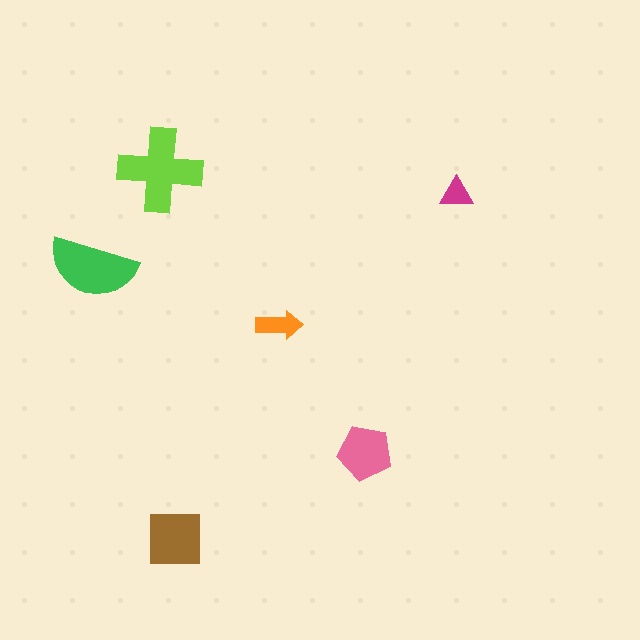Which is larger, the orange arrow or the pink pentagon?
The pink pentagon.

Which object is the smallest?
The magenta triangle.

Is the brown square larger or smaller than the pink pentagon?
Larger.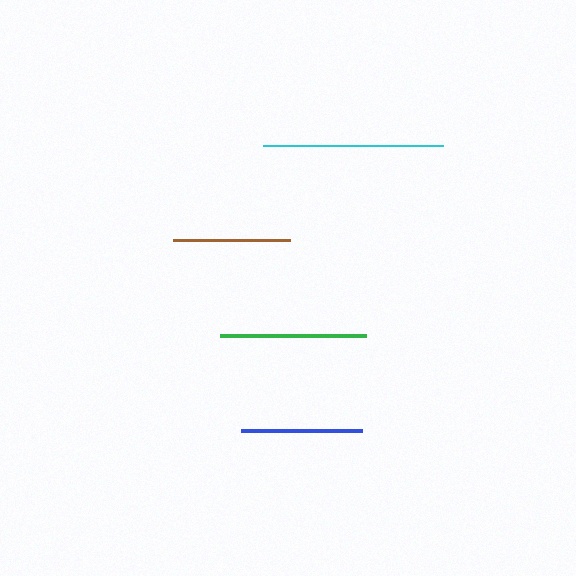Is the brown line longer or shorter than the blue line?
The blue line is longer than the brown line.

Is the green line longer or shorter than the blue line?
The green line is longer than the blue line.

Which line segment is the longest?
The cyan line is the longest at approximately 181 pixels.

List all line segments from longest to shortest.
From longest to shortest: cyan, green, blue, brown.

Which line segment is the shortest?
The brown line is the shortest at approximately 117 pixels.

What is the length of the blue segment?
The blue segment is approximately 121 pixels long.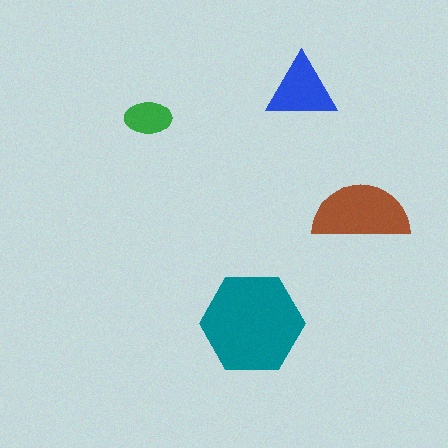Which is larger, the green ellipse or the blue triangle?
The blue triangle.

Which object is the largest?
The teal hexagon.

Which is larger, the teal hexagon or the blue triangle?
The teal hexagon.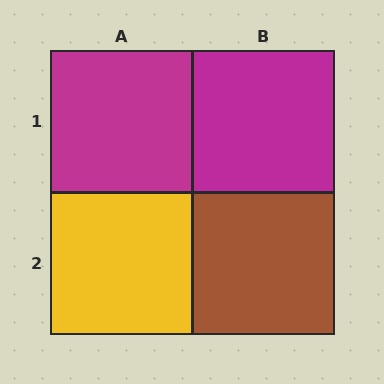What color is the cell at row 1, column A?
Magenta.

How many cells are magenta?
2 cells are magenta.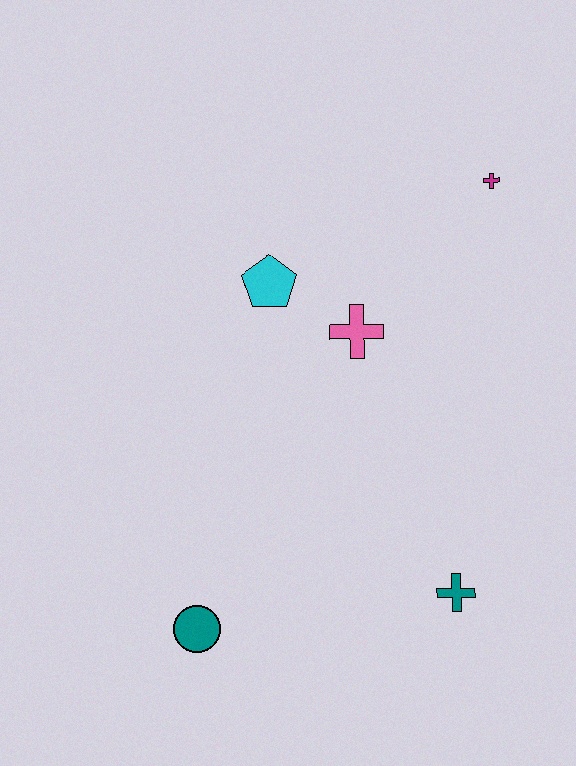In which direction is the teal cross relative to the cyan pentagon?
The teal cross is below the cyan pentagon.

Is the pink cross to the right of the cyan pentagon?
Yes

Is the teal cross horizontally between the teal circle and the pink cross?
No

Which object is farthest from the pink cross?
The teal circle is farthest from the pink cross.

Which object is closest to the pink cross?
The cyan pentagon is closest to the pink cross.